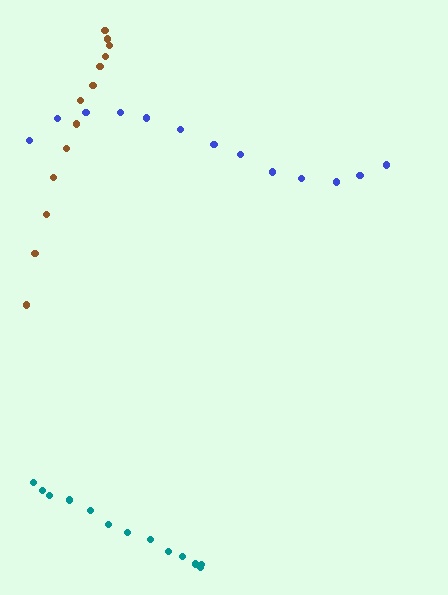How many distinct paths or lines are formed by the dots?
There are 3 distinct paths.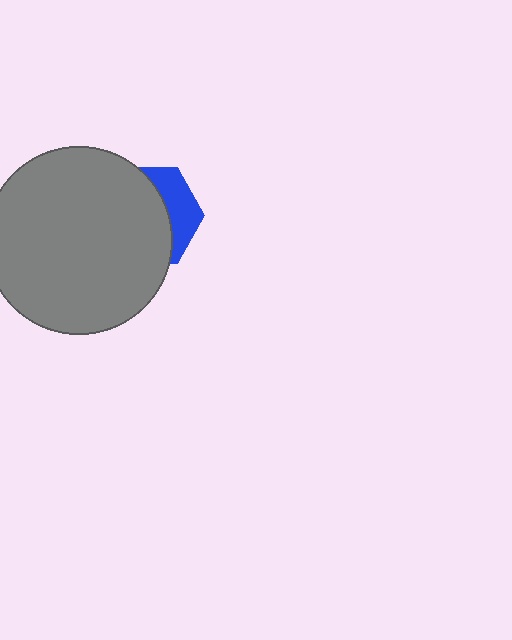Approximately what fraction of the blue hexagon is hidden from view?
Roughly 68% of the blue hexagon is hidden behind the gray circle.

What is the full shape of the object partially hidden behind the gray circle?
The partially hidden object is a blue hexagon.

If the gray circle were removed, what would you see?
You would see the complete blue hexagon.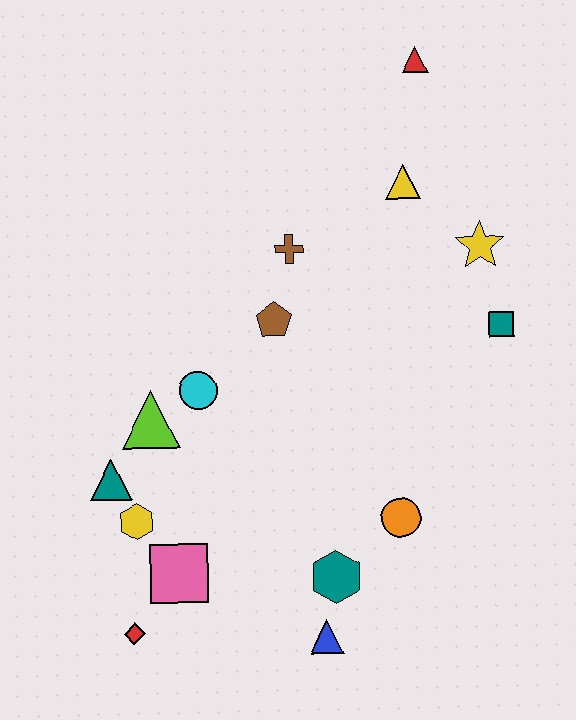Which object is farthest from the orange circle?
The red triangle is farthest from the orange circle.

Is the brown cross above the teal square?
Yes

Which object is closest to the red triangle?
The yellow triangle is closest to the red triangle.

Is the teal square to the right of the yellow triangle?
Yes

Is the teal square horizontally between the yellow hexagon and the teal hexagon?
No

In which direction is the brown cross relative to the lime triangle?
The brown cross is above the lime triangle.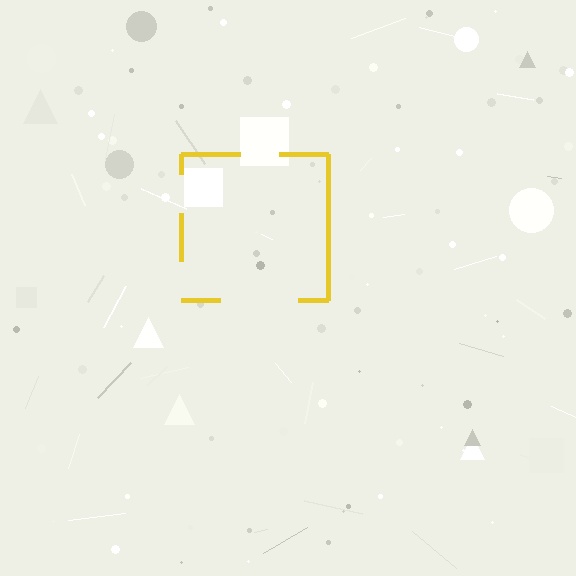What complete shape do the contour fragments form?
The contour fragments form a square.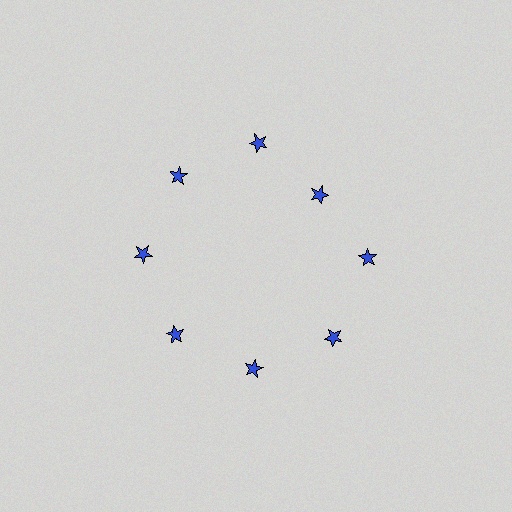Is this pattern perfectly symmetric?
No. The 8 blue stars are arranged in a ring, but one element near the 2 o'clock position is pulled inward toward the center, breaking the 8-fold rotational symmetry.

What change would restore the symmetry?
The symmetry would be restored by moving it outward, back onto the ring so that all 8 stars sit at equal angles and equal distance from the center.